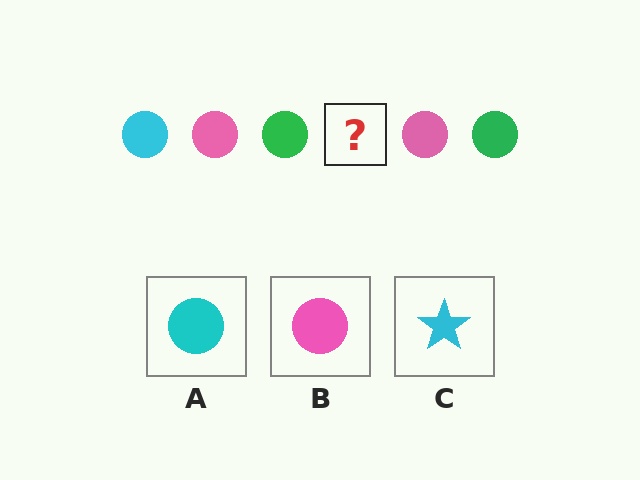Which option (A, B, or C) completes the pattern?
A.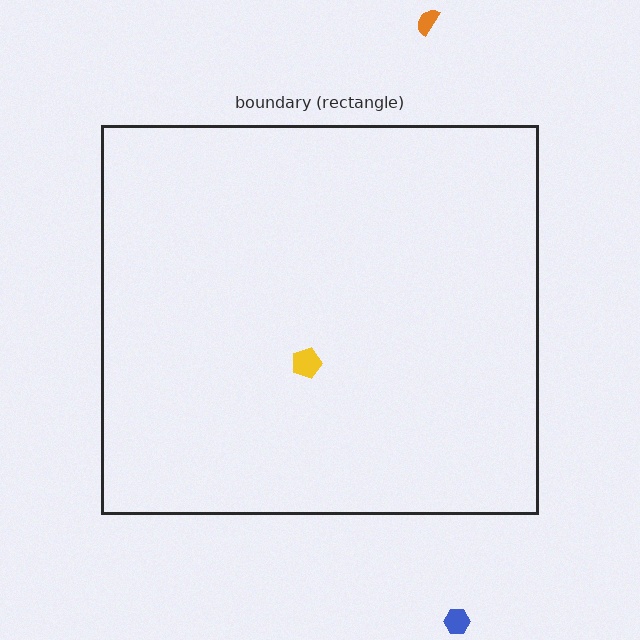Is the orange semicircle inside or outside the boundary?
Outside.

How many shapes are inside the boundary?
1 inside, 2 outside.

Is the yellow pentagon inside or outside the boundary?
Inside.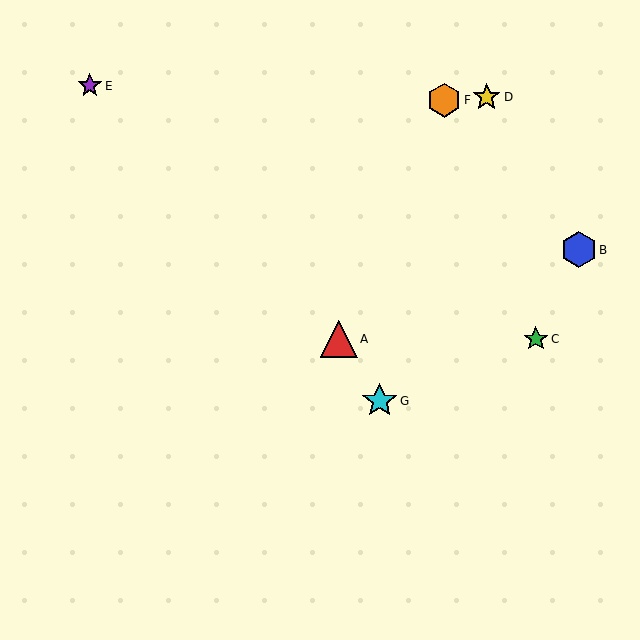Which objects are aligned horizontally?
Objects A, C are aligned horizontally.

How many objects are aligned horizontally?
2 objects (A, C) are aligned horizontally.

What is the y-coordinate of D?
Object D is at y≈97.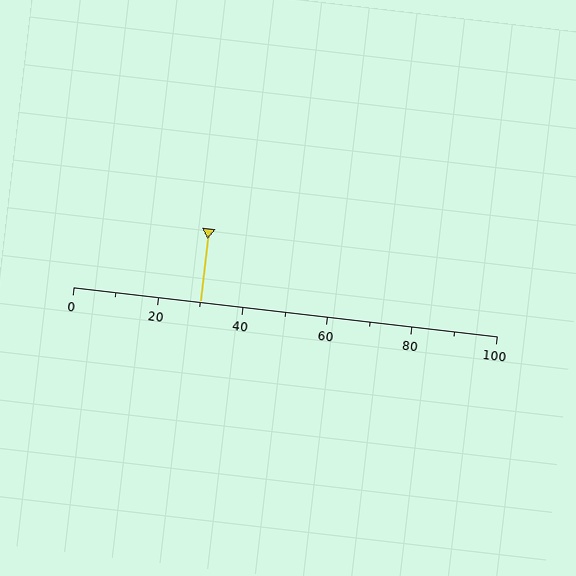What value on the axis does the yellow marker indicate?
The marker indicates approximately 30.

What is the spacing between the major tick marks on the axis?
The major ticks are spaced 20 apart.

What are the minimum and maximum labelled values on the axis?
The axis runs from 0 to 100.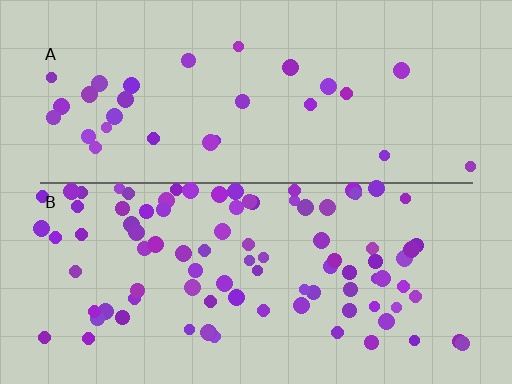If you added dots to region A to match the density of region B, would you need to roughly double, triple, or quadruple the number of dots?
Approximately triple.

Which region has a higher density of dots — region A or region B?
B (the bottom).